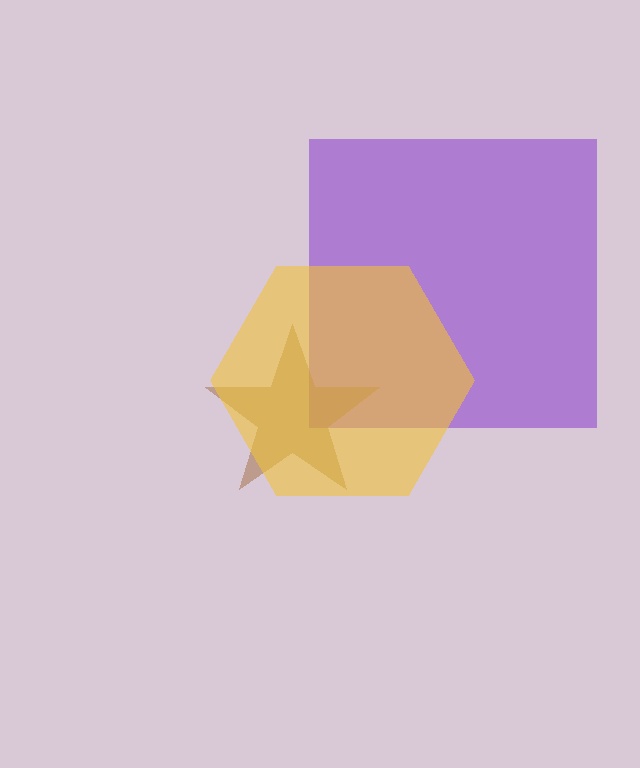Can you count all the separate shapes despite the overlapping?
Yes, there are 3 separate shapes.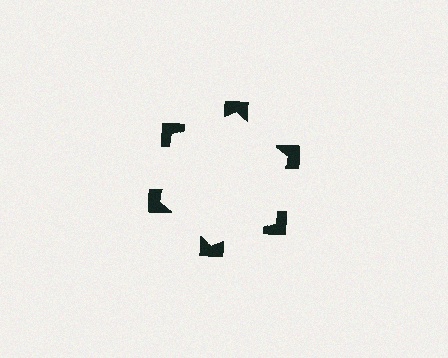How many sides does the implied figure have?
6 sides.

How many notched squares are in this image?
There are 6 — one at each vertex of the illusory hexagon.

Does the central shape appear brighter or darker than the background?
It typically appears slightly brighter than the background, even though no actual brightness change is drawn.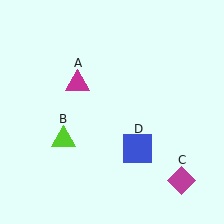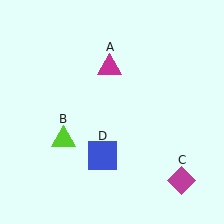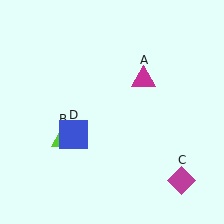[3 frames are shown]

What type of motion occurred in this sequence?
The magenta triangle (object A), blue square (object D) rotated clockwise around the center of the scene.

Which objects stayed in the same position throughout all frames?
Lime triangle (object B) and magenta diamond (object C) remained stationary.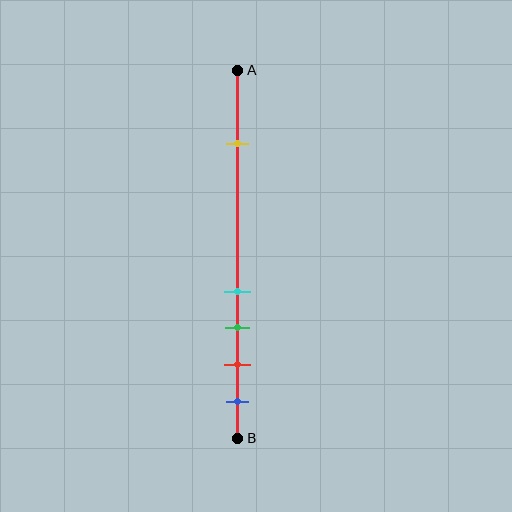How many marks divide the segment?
There are 5 marks dividing the segment.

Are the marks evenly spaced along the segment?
No, the marks are not evenly spaced.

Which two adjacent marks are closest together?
The cyan and green marks are the closest adjacent pair.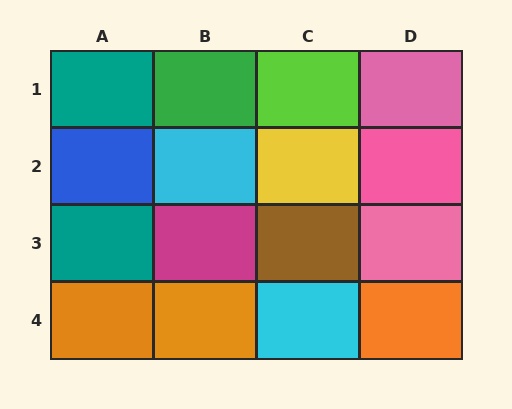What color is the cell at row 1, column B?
Green.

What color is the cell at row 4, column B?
Orange.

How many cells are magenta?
1 cell is magenta.